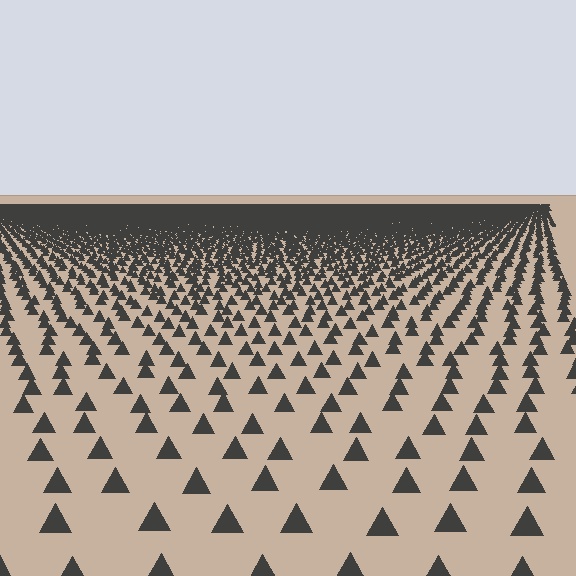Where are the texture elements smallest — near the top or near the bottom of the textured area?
Near the top.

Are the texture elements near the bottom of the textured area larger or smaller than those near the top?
Larger. Near the bottom, elements are closer to the viewer and appear at a bigger on-screen size.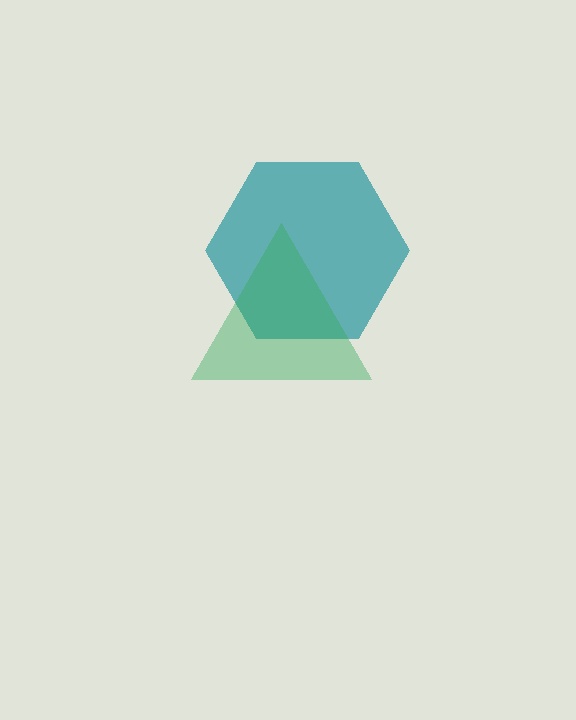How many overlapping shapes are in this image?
There are 2 overlapping shapes in the image.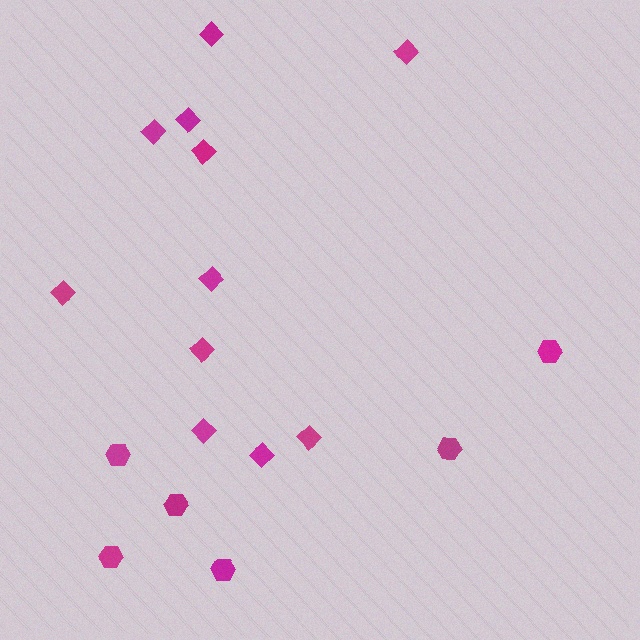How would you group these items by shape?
There are 2 groups: one group of hexagons (6) and one group of diamonds (11).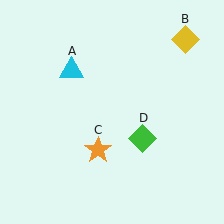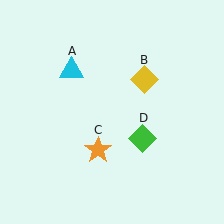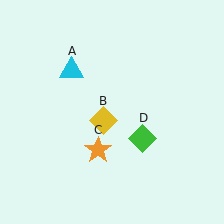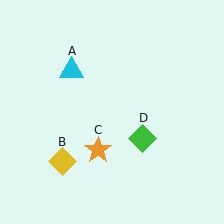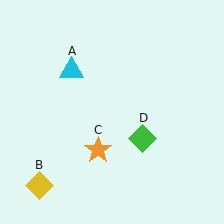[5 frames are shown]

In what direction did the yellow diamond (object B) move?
The yellow diamond (object B) moved down and to the left.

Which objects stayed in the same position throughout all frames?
Cyan triangle (object A) and orange star (object C) and green diamond (object D) remained stationary.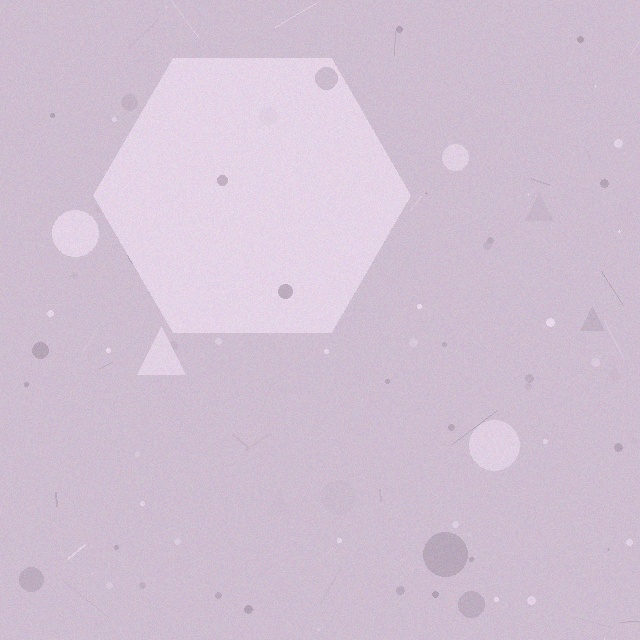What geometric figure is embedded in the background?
A hexagon is embedded in the background.